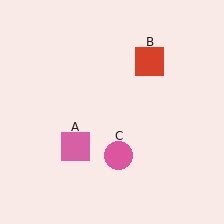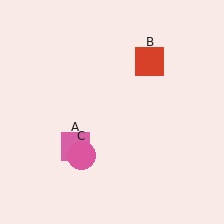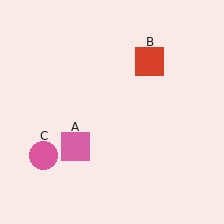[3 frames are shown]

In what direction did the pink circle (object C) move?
The pink circle (object C) moved left.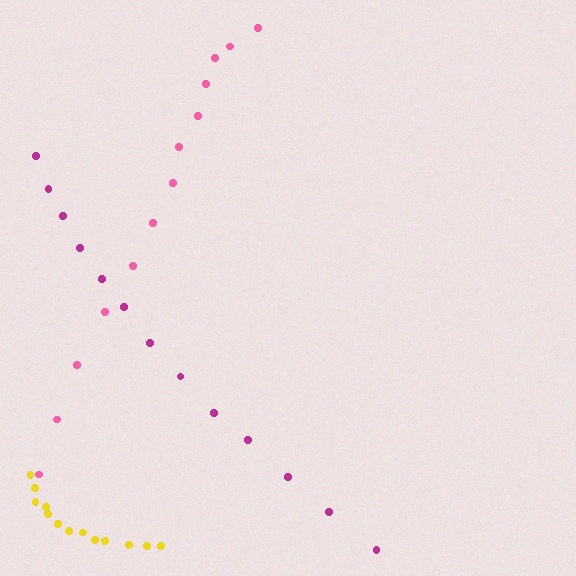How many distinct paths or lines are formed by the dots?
There are 3 distinct paths.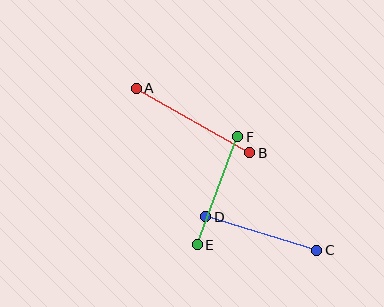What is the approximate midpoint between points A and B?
The midpoint is at approximately (193, 121) pixels.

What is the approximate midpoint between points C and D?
The midpoint is at approximately (261, 233) pixels.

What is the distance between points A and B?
The distance is approximately 131 pixels.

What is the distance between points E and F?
The distance is approximately 115 pixels.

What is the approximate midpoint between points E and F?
The midpoint is at approximately (217, 191) pixels.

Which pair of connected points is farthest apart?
Points A and B are farthest apart.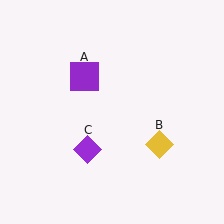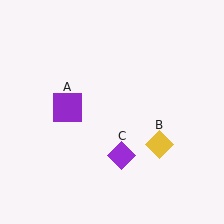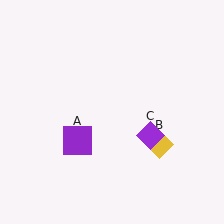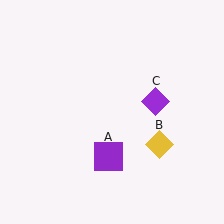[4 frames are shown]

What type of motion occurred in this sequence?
The purple square (object A), purple diamond (object C) rotated counterclockwise around the center of the scene.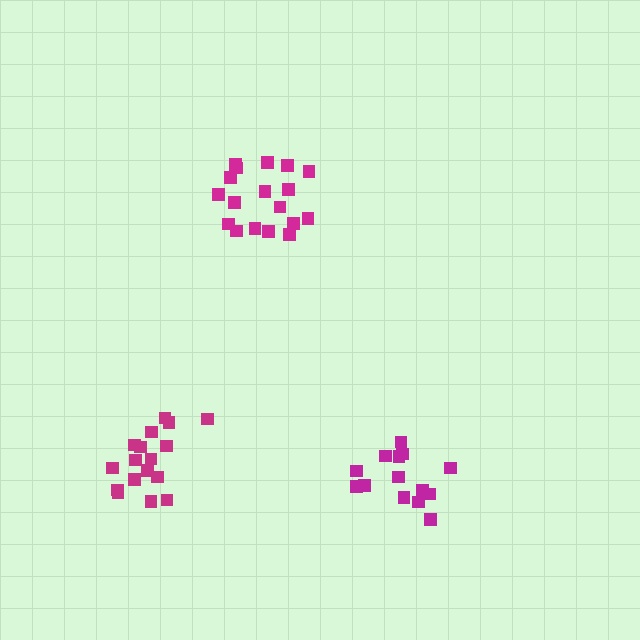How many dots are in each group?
Group 1: 18 dots, Group 2: 17 dots, Group 3: 14 dots (49 total).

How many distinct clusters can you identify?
There are 3 distinct clusters.